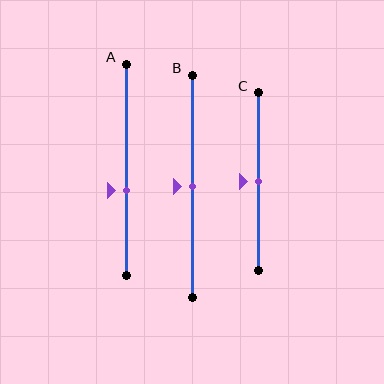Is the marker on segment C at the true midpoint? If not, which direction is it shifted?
Yes, the marker on segment C is at the true midpoint.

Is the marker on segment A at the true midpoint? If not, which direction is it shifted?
No, the marker on segment A is shifted downward by about 10% of the segment length.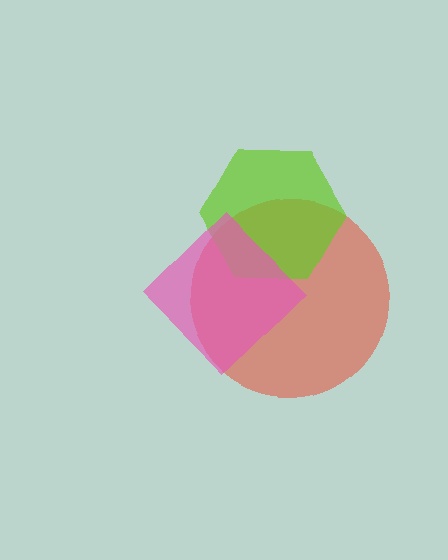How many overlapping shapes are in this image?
There are 3 overlapping shapes in the image.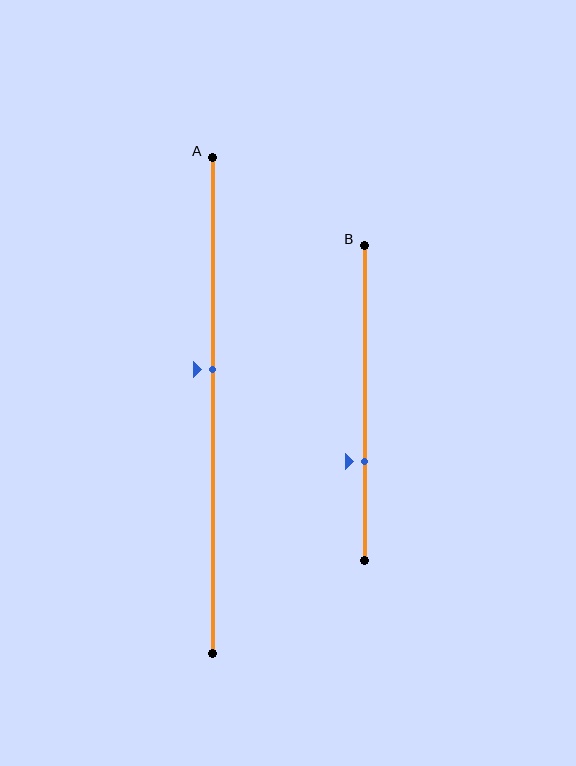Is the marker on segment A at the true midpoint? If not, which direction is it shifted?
No, the marker on segment A is shifted upward by about 7% of the segment length.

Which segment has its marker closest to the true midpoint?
Segment A has its marker closest to the true midpoint.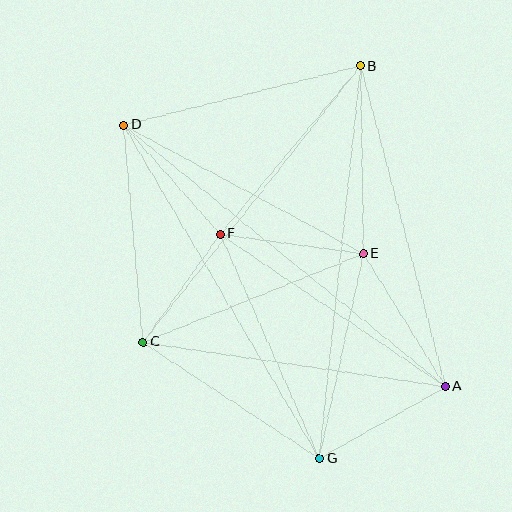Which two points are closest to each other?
Points C and F are closest to each other.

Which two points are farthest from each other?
Points A and D are farthest from each other.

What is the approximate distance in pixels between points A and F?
The distance between A and F is approximately 272 pixels.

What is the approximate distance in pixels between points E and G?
The distance between E and G is approximately 210 pixels.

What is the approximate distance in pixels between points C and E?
The distance between C and E is approximately 237 pixels.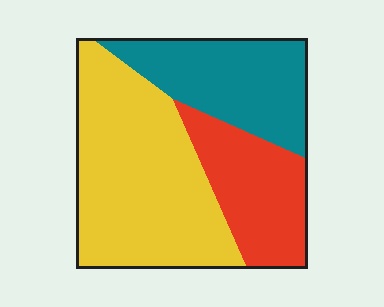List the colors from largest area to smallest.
From largest to smallest: yellow, teal, red.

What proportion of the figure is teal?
Teal takes up between a quarter and a half of the figure.